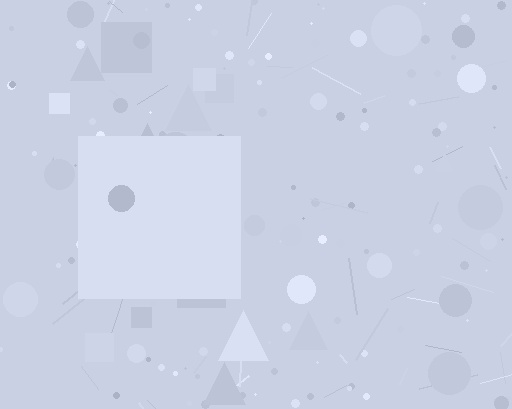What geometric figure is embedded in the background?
A square is embedded in the background.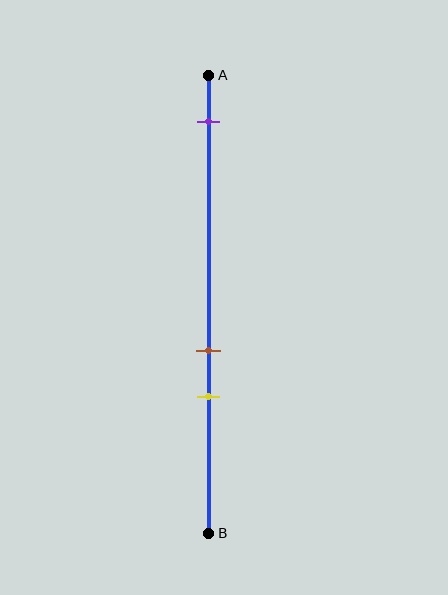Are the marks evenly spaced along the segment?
No, the marks are not evenly spaced.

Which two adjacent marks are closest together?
The brown and yellow marks are the closest adjacent pair.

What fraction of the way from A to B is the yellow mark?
The yellow mark is approximately 70% (0.7) of the way from A to B.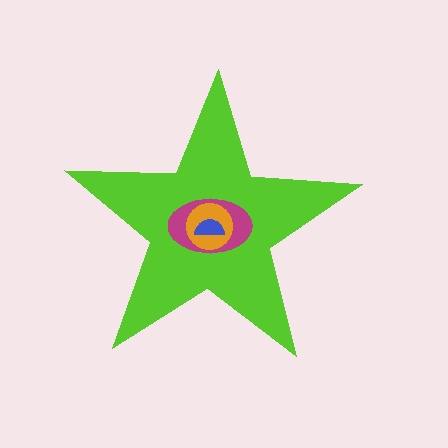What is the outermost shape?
The lime star.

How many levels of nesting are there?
4.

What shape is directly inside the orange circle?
The blue semicircle.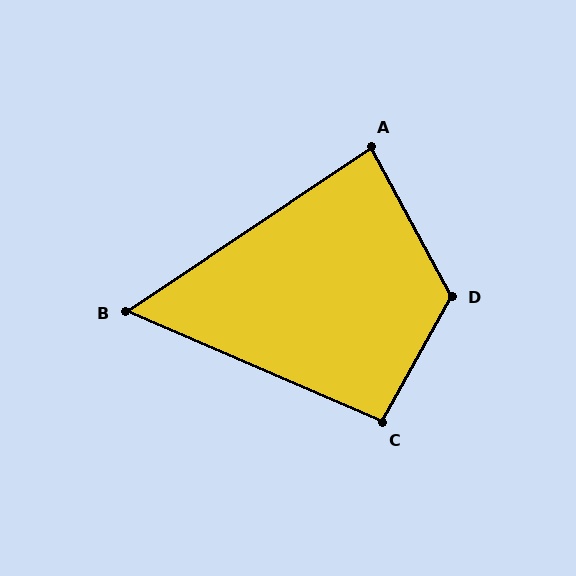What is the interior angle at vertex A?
Approximately 84 degrees (acute).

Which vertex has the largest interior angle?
D, at approximately 123 degrees.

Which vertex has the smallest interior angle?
B, at approximately 57 degrees.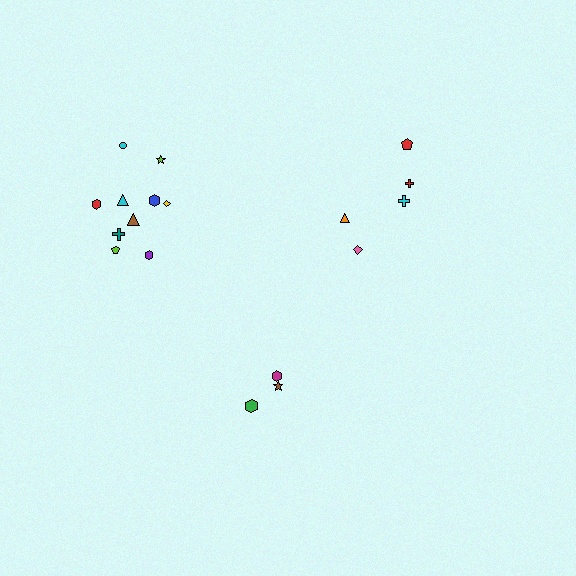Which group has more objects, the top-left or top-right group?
The top-left group.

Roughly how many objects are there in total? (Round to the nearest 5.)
Roughly 20 objects in total.